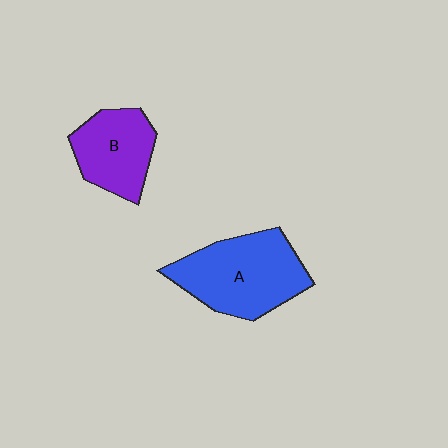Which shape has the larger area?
Shape A (blue).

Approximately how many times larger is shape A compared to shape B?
Approximately 1.5 times.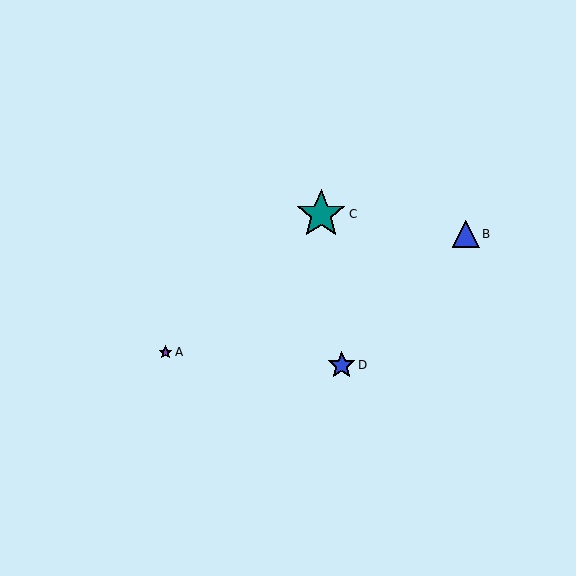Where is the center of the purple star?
The center of the purple star is at (165, 352).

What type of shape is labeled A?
Shape A is a purple star.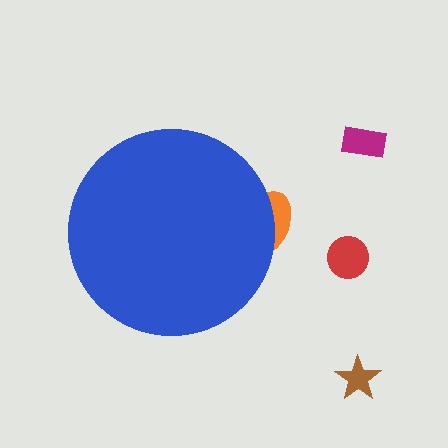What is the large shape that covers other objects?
A blue circle.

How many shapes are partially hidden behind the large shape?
1 shape is partially hidden.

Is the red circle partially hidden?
No, the red circle is fully visible.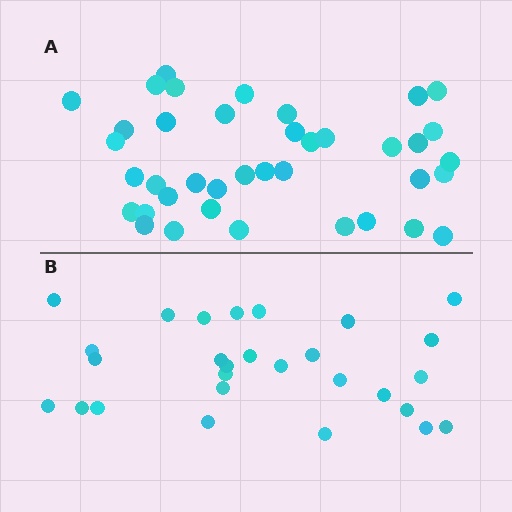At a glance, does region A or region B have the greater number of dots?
Region A (the top region) has more dots.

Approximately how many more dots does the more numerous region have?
Region A has roughly 12 or so more dots than region B.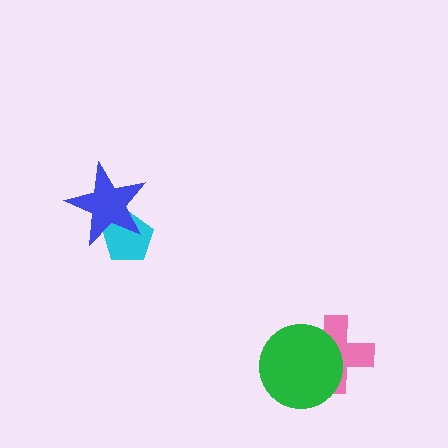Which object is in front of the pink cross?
The green circle is in front of the pink cross.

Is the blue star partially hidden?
No, no other shape covers it.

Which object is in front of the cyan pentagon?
The blue star is in front of the cyan pentagon.